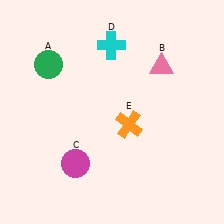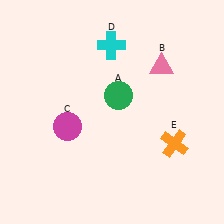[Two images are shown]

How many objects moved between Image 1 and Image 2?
3 objects moved between the two images.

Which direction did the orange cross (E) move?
The orange cross (E) moved right.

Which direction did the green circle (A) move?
The green circle (A) moved right.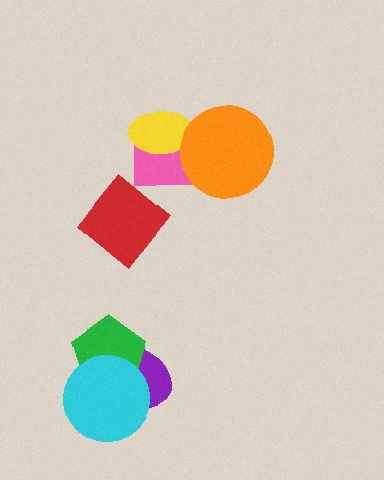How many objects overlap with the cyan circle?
2 objects overlap with the cyan circle.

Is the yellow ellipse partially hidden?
Yes, it is partially covered by another shape.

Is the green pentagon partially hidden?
Yes, it is partially covered by another shape.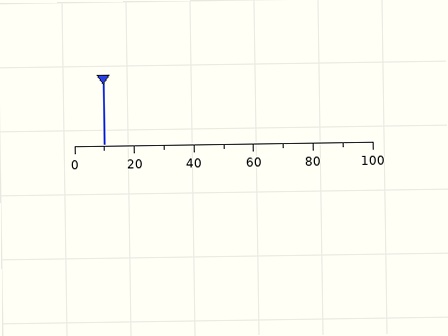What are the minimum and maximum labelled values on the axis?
The axis runs from 0 to 100.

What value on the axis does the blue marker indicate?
The marker indicates approximately 10.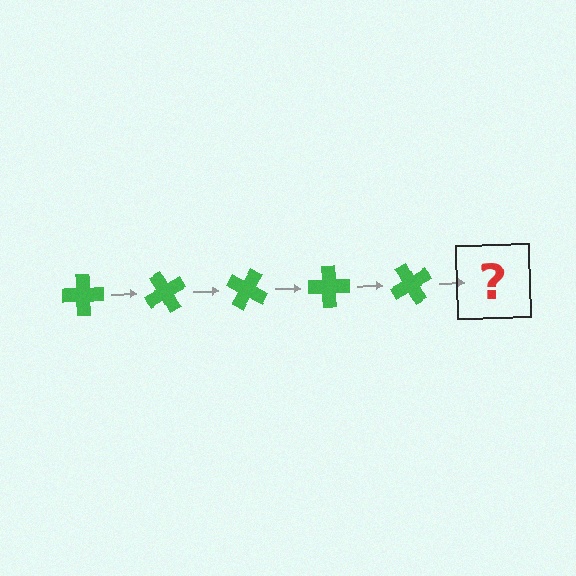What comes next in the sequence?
The next element should be a green cross rotated 300 degrees.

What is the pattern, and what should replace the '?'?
The pattern is that the cross rotates 60 degrees each step. The '?' should be a green cross rotated 300 degrees.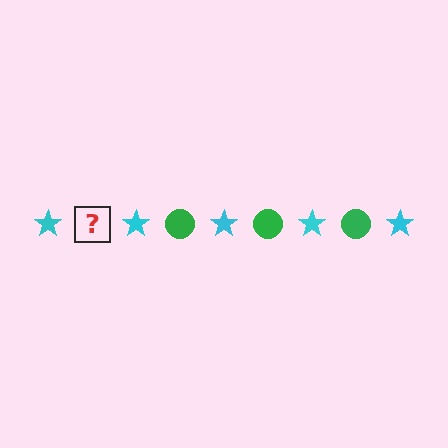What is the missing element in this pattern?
The missing element is a green circle.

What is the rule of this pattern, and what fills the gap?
The rule is that the pattern alternates between cyan star and green circle. The gap should be filled with a green circle.